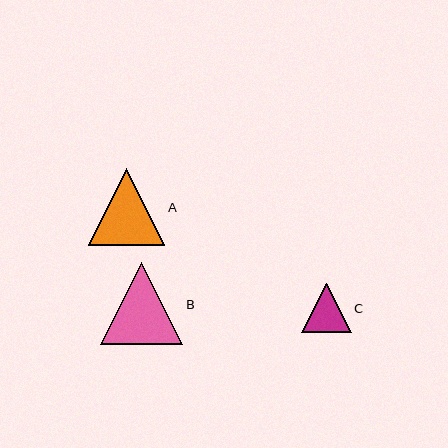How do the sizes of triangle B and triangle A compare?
Triangle B and triangle A are approximately the same size.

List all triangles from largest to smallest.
From largest to smallest: B, A, C.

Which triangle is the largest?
Triangle B is the largest with a size of approximately 83 pixels.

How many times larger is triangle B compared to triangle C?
Triangle B is approximately 1.7 times the size of triangle C.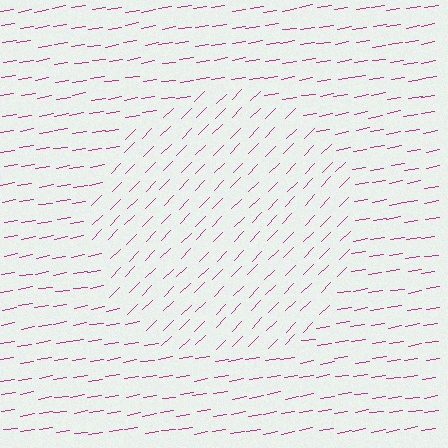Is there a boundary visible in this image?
Yes, there is a texture boundary formed by a change in line orientation.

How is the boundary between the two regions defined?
The boundary is defined purely by a change in line orientation (approximately 36 degrees difference). All lines are the same color and thickness.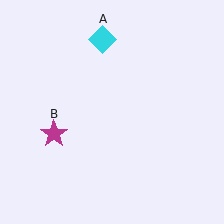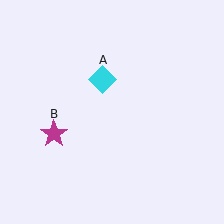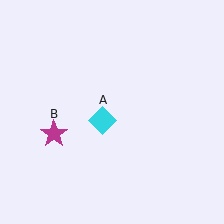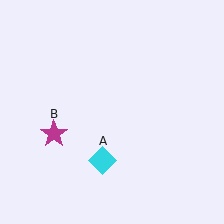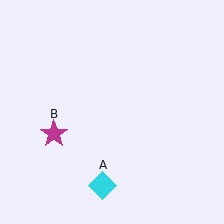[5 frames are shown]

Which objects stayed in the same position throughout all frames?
Magenta star (object B) remained stationary.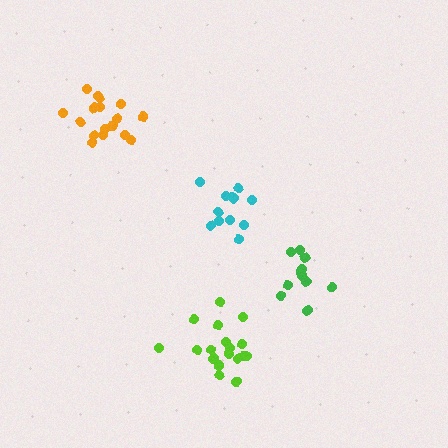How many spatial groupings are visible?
There are 4 spatial groupings.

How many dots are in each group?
Group 1: 18 dots, Group 2: 12 dots, Group 3: 17 dots, Group 4: 12 dots (59 total).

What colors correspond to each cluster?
The clusters are colored: lime, cyan, orange, green.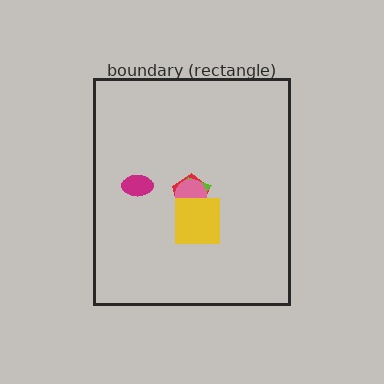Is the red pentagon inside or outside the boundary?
Inside.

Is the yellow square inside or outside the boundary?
Inside.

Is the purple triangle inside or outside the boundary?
Inside.